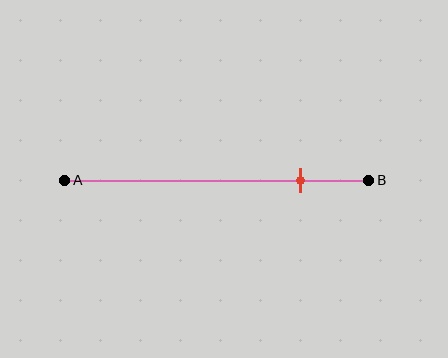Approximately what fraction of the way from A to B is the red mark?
The red mark is approximately 80% of the way from A to B.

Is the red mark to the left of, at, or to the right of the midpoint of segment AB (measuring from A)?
The red mark is to the right of the midpoint of segment AB.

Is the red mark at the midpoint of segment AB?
No, the mark is at about 80% from A, not at the 50% midpoint.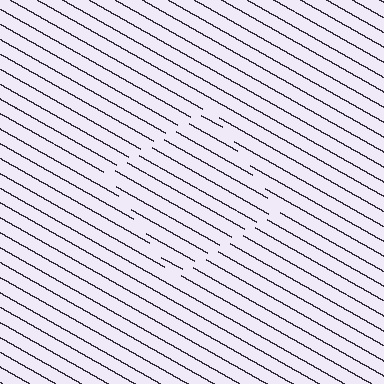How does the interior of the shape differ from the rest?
The interior of the shape contains the same grating, shifted by half a period — the contour is defined by the phase discontinuity where line-ends from the inner and outer gratings abut.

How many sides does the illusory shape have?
4 sides — the line-ends trace a square.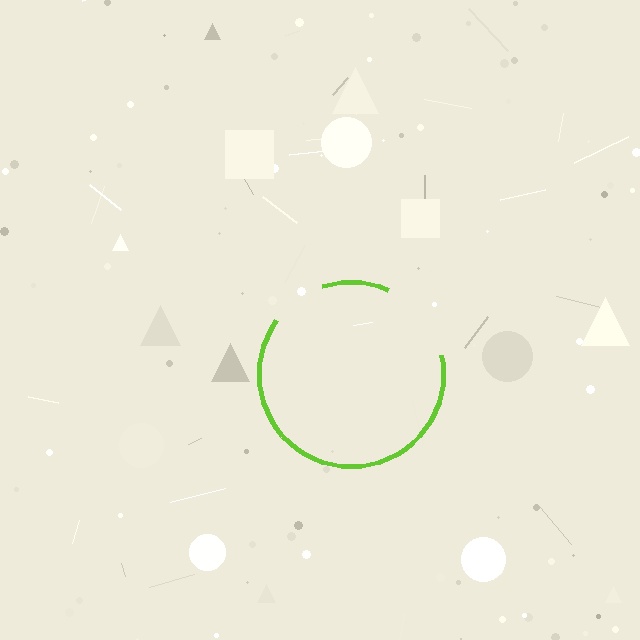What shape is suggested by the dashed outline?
The dashed outline suggests a circle.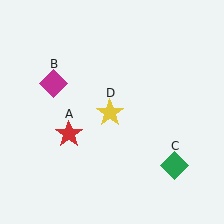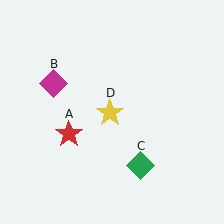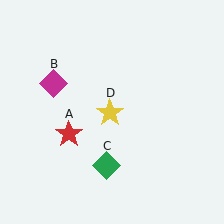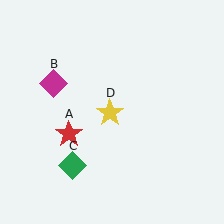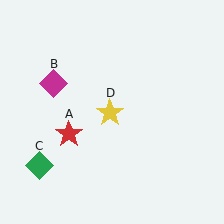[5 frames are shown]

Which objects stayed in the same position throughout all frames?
Red star (object A) and magenta diamond (object B) and yellow star (object D) remained stationary.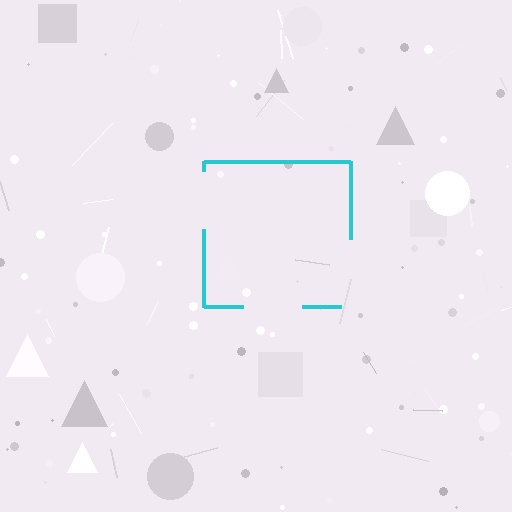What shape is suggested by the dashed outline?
The dashed outline suggests a square.